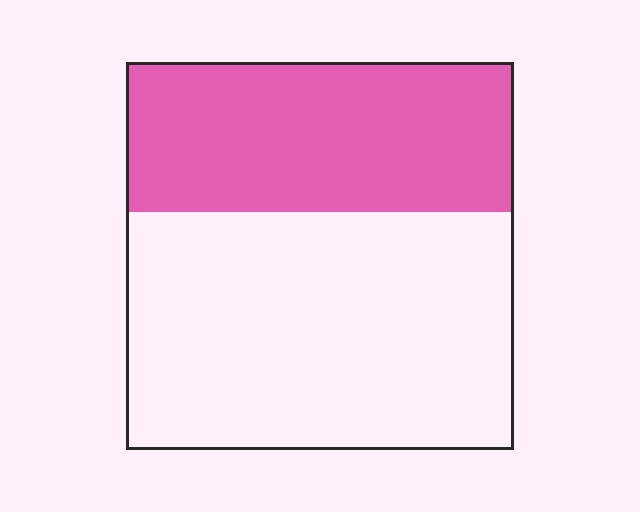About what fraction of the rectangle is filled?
About three eighths (3/8).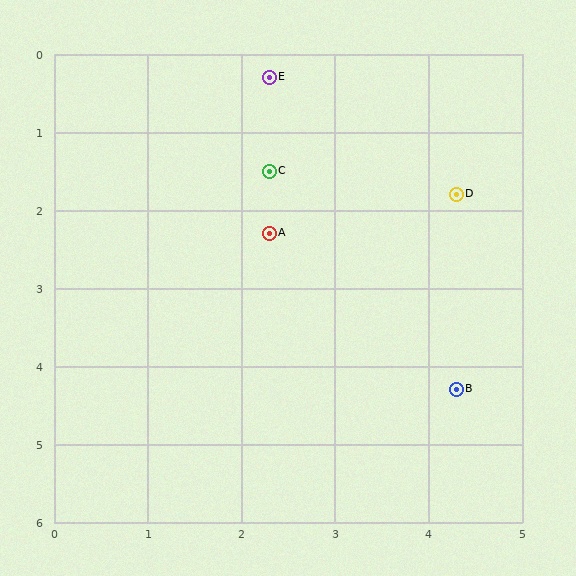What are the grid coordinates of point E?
Point E is at approximately (2.3, 0.3).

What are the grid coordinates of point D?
Point D is at approximately (4.3, 1.8).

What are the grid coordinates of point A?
Point A is at approximately (2.3, 2.3).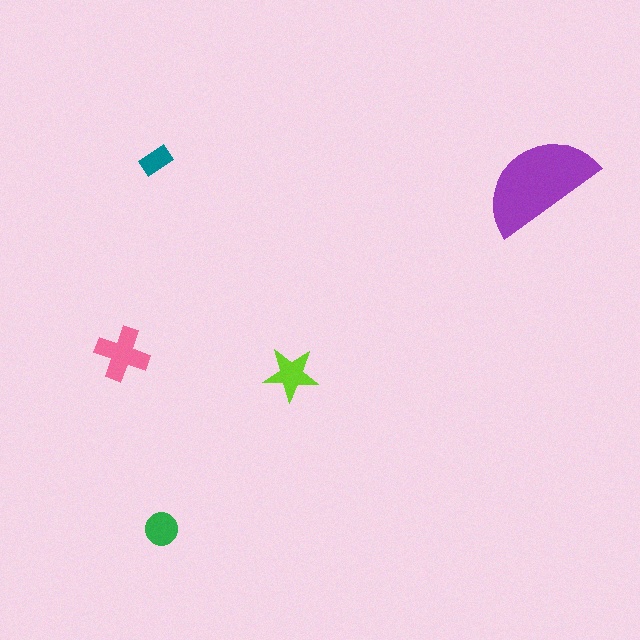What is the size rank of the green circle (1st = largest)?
4th.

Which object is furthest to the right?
The purple semicircle is rightmost.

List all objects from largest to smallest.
The purple semicircle, the pink cross, the lime star, the green circle, the teal rectangle.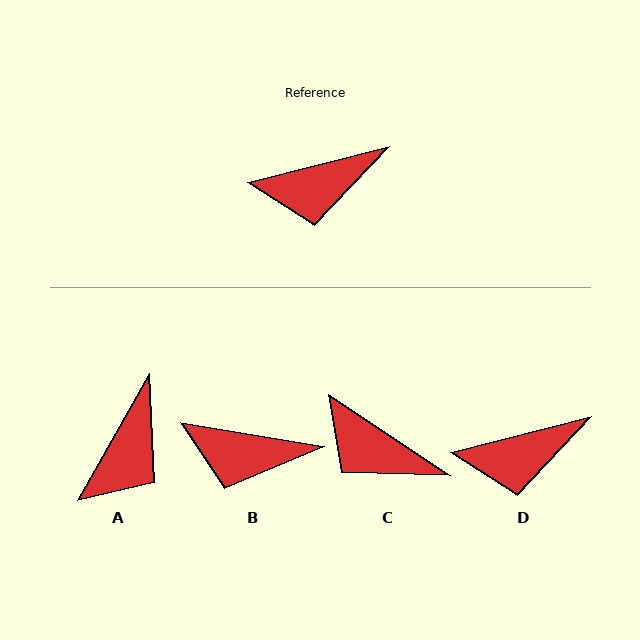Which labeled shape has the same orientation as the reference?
D.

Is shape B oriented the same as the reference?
No, it is off by about 24 degrees.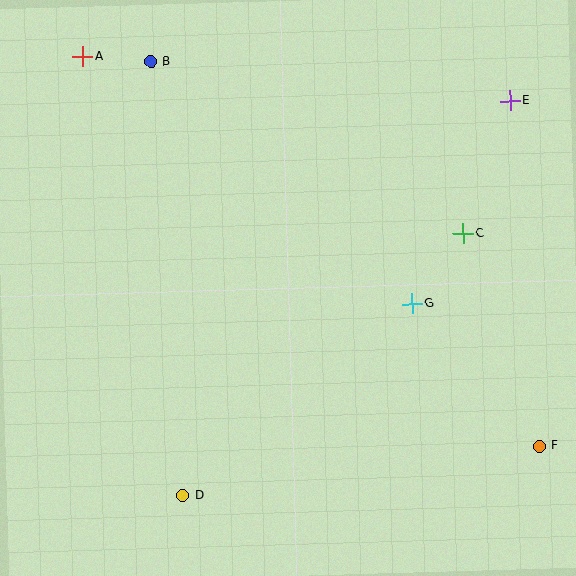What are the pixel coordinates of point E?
Point E is at (510, 101).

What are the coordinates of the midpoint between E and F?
The midpoint between E and F is at (524, 273).